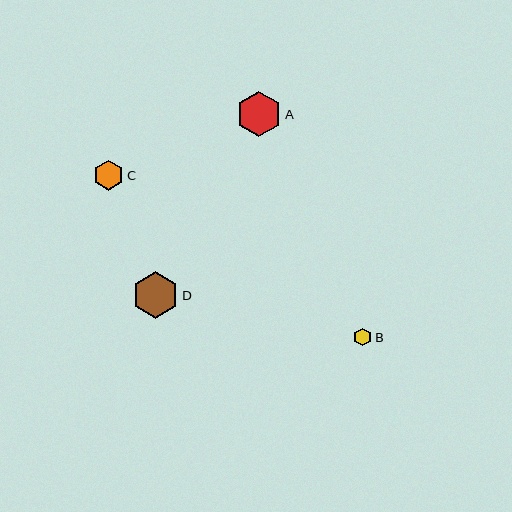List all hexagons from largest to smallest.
From largest to smallest: D, A, C, B.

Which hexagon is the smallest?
Hexagon B is the smallest with a size of approximately 18 pixels.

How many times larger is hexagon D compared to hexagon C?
Hexagon D is approximately 1.6 times the size of hexagon C.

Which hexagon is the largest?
Hexagon D is the largest with a size of approximately 47 pixels.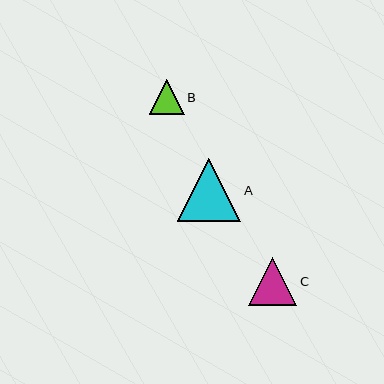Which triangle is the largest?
Triangle A is the largest with a size of approximately 63 pixels.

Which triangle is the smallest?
Triangle B is the smallest with a size of approximately 35 pixels.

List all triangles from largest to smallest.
From largest to smallest: A, C, B.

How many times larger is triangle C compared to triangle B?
Triangle C is approximately 1.4 times the size of triangle B.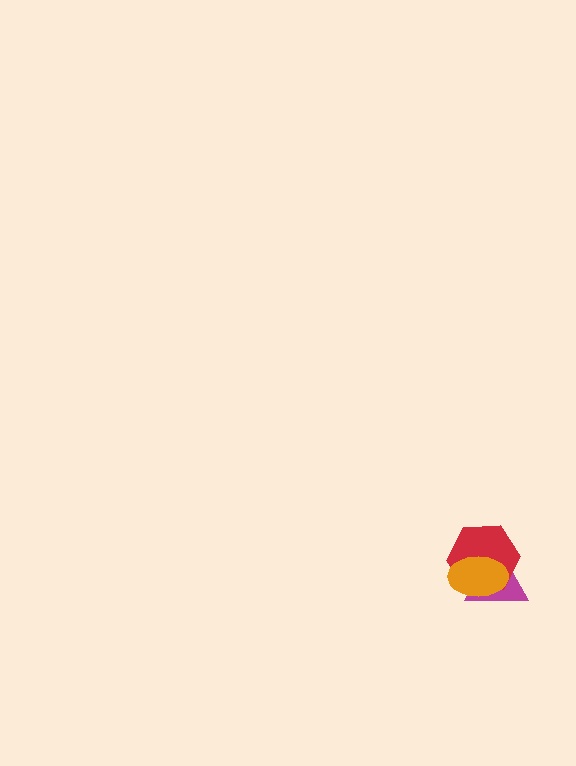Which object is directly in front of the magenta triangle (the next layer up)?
The red hexagon is directly in front of the magenta triangle.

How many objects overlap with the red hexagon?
2 objects overlap with the red hexagon.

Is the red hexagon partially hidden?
Yes, it is partially covered by another shape.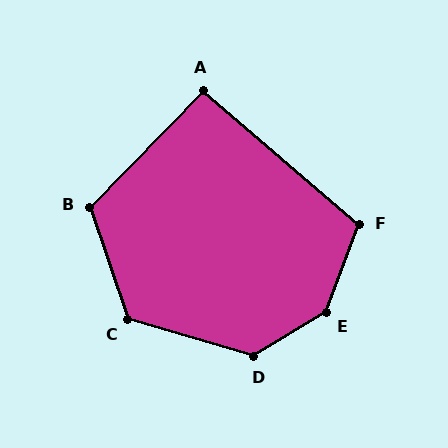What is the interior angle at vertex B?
Approximately 117 degrees (obtuse).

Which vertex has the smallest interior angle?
A, at approximately 93 degrees.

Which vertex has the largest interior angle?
E, at approximately 141 degrees.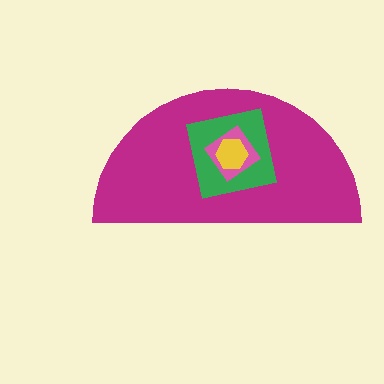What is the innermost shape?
The yellow hexagon.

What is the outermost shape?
The magenta semicircle.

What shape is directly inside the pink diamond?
The yellow hexagon.